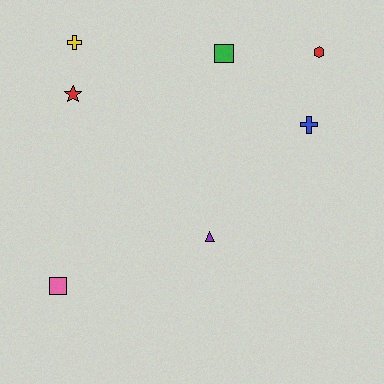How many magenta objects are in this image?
There are no magenta objects.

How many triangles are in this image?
There is 1 triangle.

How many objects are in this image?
There are 7 objects.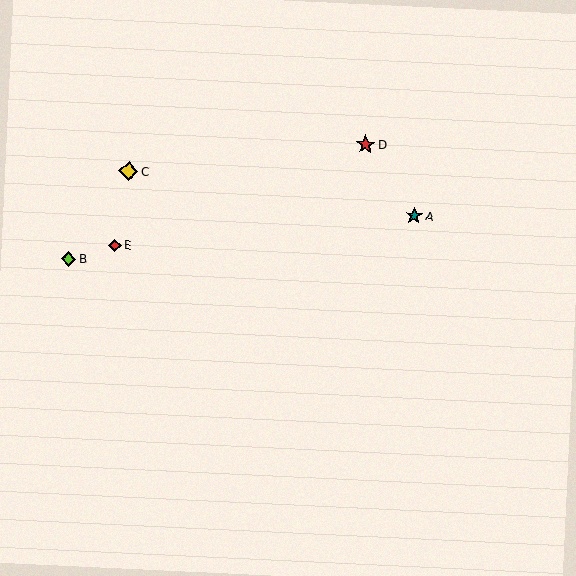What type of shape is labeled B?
Shape B is a lime diamond.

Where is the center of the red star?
The center of the red star is at (365, 145).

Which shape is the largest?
The yellow diamond (labeled C) is the largest.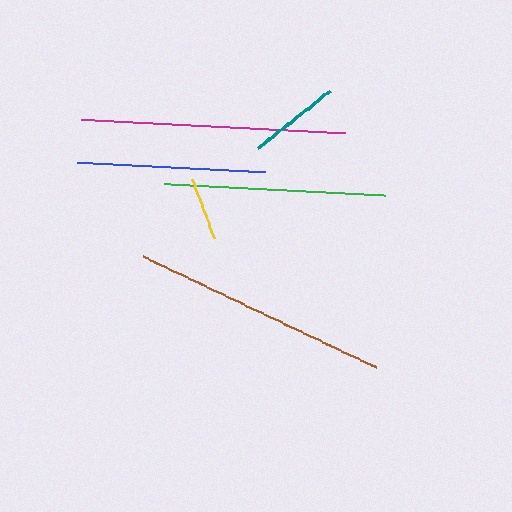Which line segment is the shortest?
The yellow line is the shortest at approximately 63 pixels.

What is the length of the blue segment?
The blue segment is approximately 190 pixels long.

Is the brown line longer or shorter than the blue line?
The brown line is longer than the blue line.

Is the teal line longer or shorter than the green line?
The green line is longer than the teal line.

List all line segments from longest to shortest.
From longest to shortest: magenta, brown, green, blue, teal, yellow.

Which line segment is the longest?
The magenta line is the longest at approximately 265 pixels.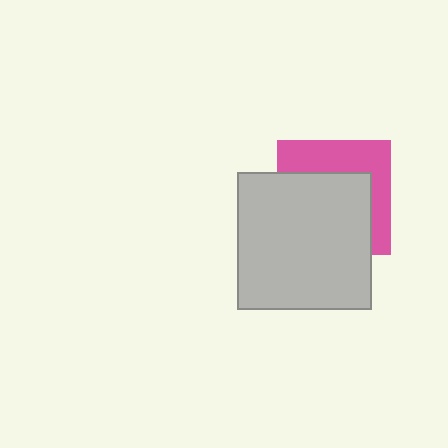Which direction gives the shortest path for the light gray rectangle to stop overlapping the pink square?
Moving toward the lower-left gives the shortest separation.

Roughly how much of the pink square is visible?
A small part of it is visible (roughly 40%).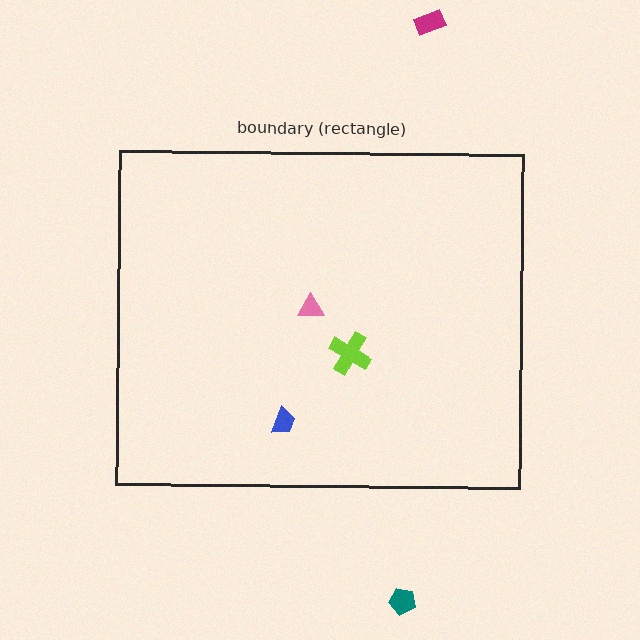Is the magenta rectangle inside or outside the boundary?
Outside.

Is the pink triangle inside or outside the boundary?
Inside.